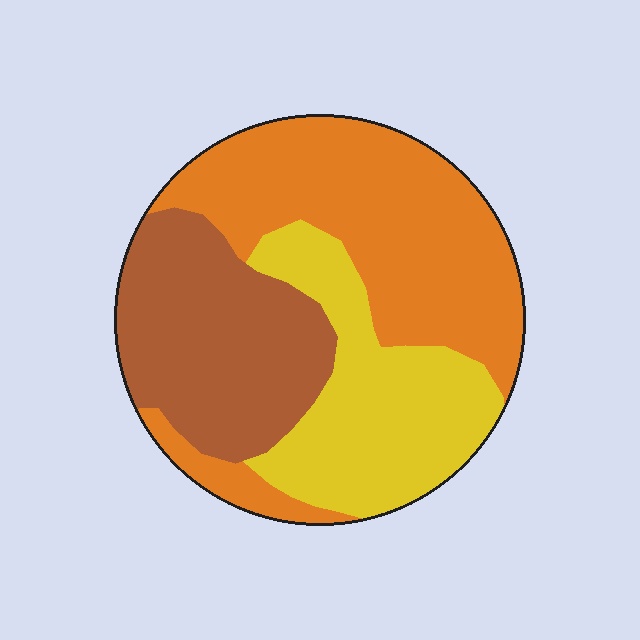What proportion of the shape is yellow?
Yellow covers roughly 30% of the shape.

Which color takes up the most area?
Orange, at roughly 45%.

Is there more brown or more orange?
Orange.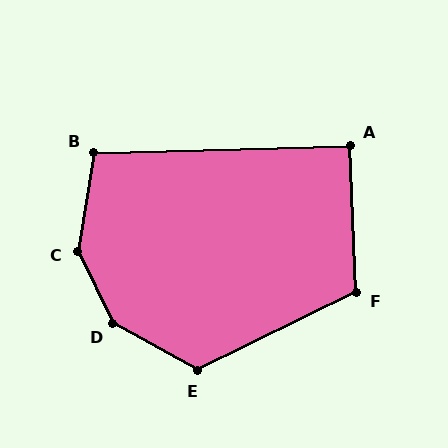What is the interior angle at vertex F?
Approximately 114 degrees (obtuse).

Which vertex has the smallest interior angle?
A, at approximately 91 degrees.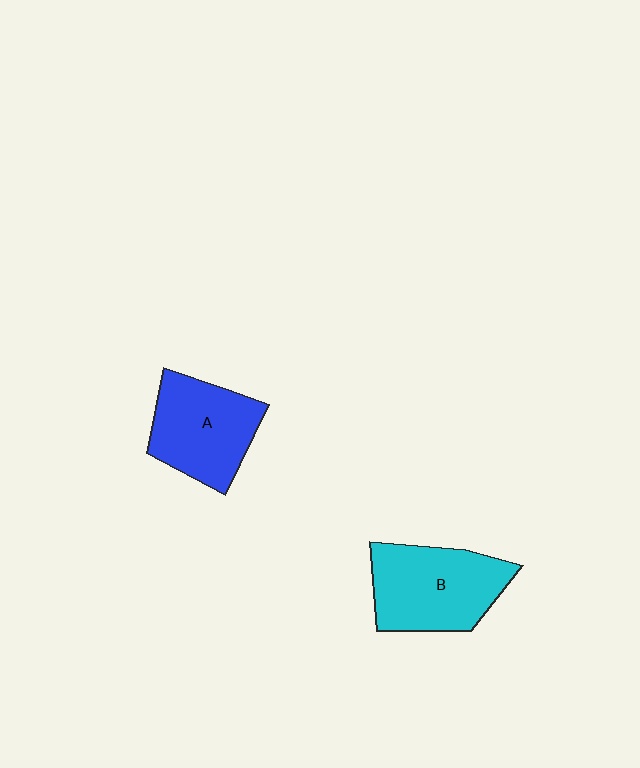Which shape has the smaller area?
Shape A (blue).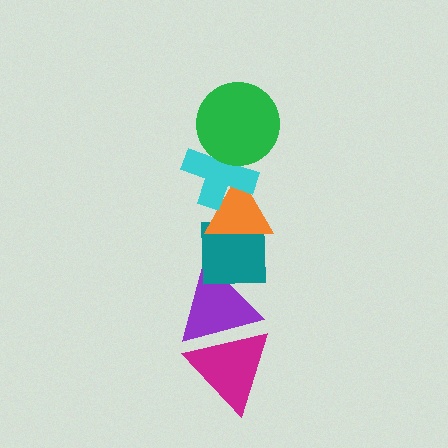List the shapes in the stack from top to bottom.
From top to bottom: the green circle, the cyan cross, the orange triangle, the teal square, the purple triangle, the magenta triangle.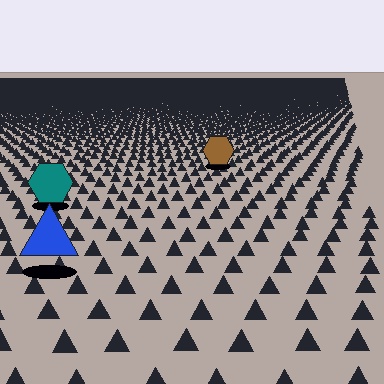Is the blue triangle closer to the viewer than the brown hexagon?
Yes. The blue triangle is closer — you can tell from the texture gradient: the ground texture is coarser near it.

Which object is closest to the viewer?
The blue triangle is closest. The texture marks near it are larger and more spread out.